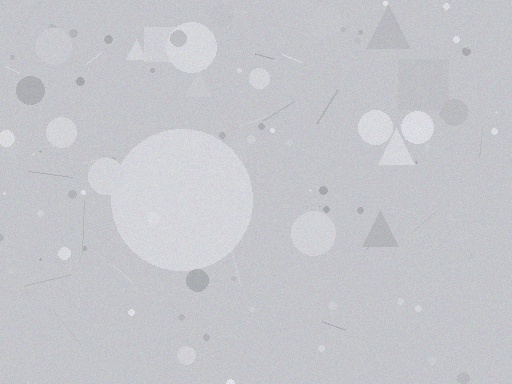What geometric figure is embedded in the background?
A circle is embedded in the background.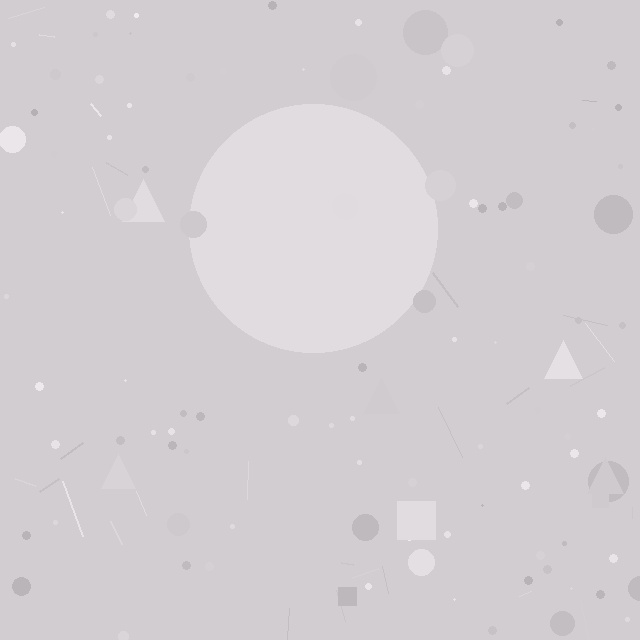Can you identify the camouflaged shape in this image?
The camouflaged shape is a circle.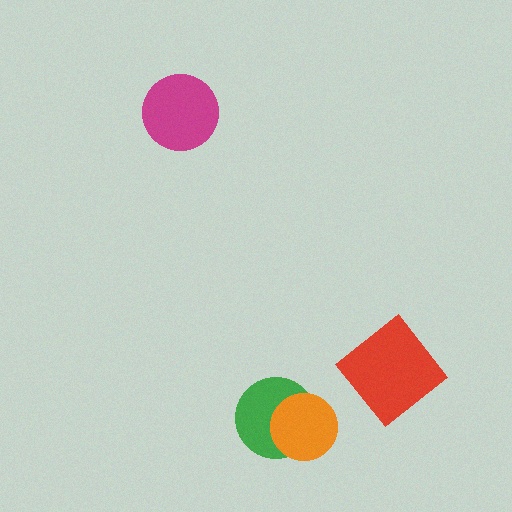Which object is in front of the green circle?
The orange circle is in front of the green circle.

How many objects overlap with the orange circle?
1 object overlaps with the orange circle.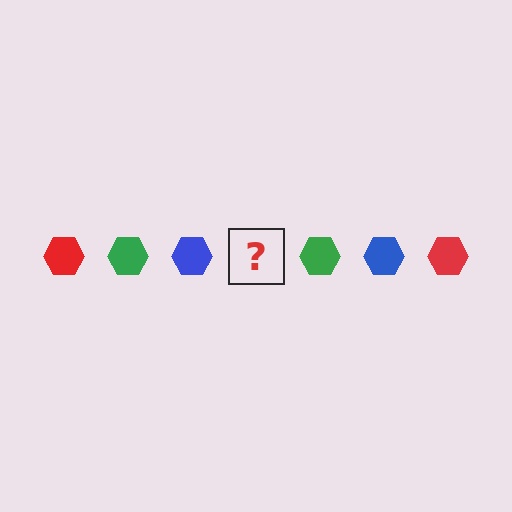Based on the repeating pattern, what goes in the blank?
The blank should be a red hexagon.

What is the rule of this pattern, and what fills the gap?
The rule is that the pattern cycles through red, green, blue hexagons. The gap should be filled with a red hexagon.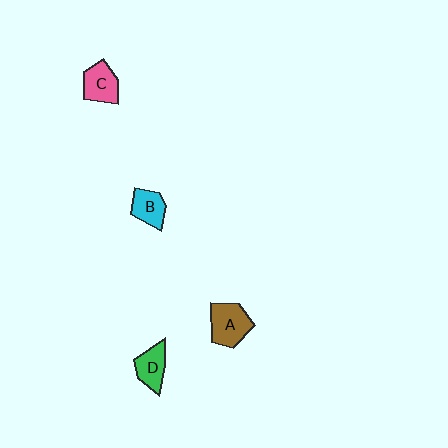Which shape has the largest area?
Shape A (brown).